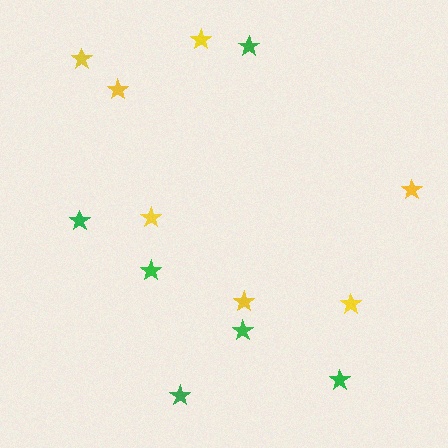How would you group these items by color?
There are 2 groups: one group of green stars (6) and one group of yellow stars (7).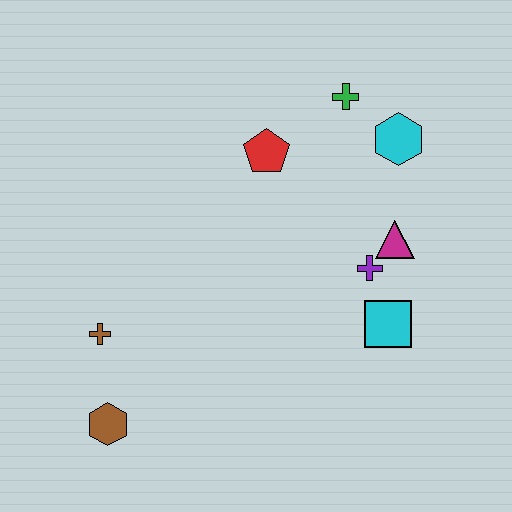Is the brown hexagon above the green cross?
No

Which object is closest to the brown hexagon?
The brown cross is closest to the brown hexagon.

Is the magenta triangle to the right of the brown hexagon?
Yes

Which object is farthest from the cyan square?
The brown hexagon is farthest from the cyan square.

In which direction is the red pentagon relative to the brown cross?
The red pentagon is above the brown cross.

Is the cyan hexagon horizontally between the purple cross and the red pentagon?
No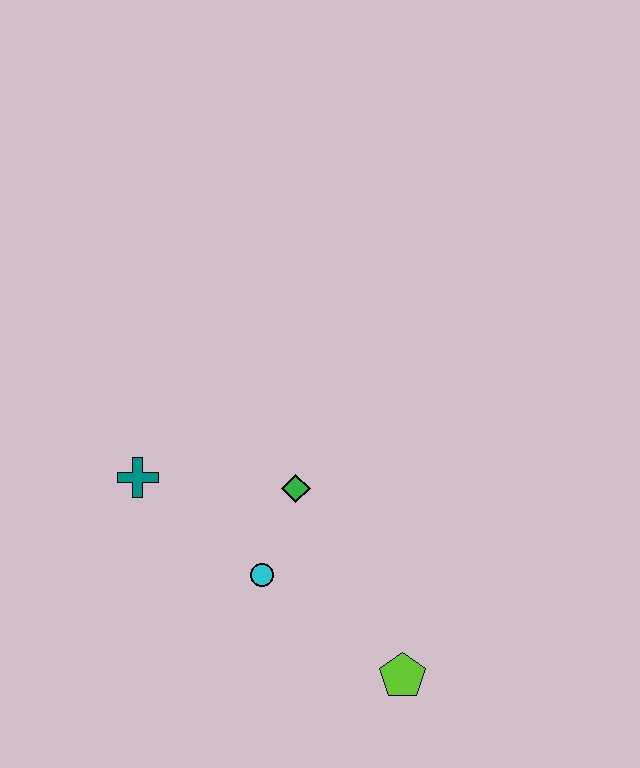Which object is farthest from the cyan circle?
The lime pentagon is farthest from the cyan circle.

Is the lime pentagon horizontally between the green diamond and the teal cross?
No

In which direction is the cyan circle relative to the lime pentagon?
The cyan circle is to the left of the lime pentagon.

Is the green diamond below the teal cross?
Yes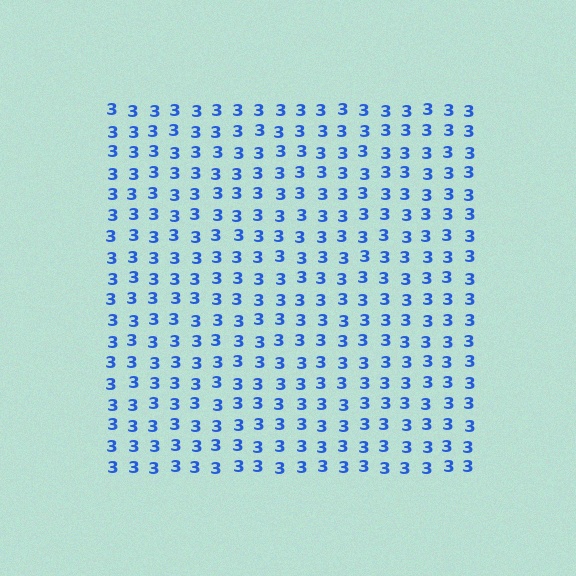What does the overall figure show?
The overall figure shows a square.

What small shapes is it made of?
It is made of small digit 3's.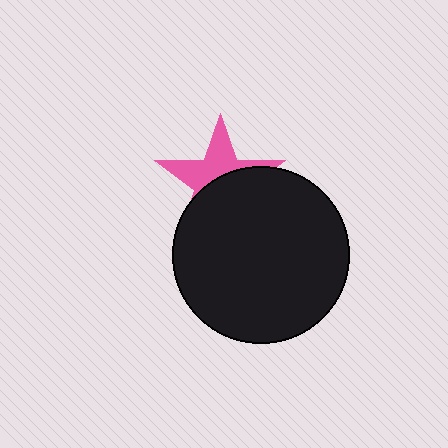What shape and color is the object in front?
The object in front is a black circle.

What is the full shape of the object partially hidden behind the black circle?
The partially hidden object is a pink star.